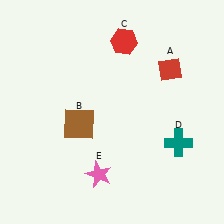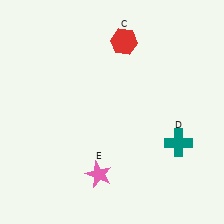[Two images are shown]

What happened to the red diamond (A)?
The red diamond (A) was removed in Image 2. It was in the top-right area of Image 1.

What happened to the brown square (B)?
The brown square (B) was removed in Image 2. It was in the bottom-left area of Image 1.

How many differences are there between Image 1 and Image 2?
There are 2 differences between the two images.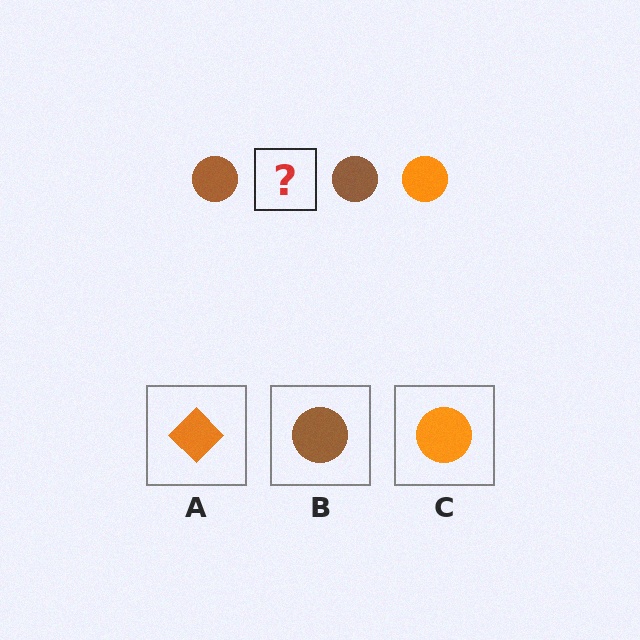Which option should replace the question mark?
Option C.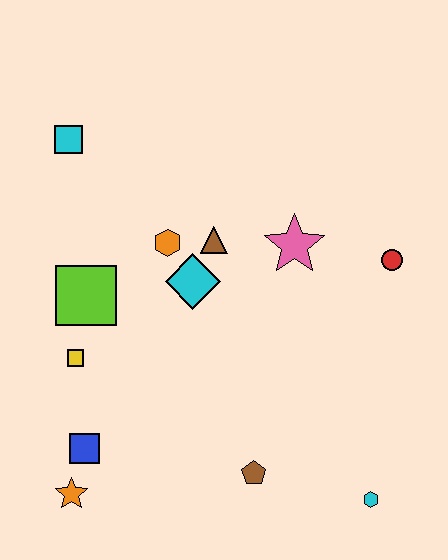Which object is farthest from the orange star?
The red circle is farthest from the orange star.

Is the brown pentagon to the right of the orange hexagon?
Yes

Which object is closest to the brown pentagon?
The cyan hexagon is closest to the brown pentagon.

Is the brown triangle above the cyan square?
No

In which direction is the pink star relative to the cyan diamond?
The pink star is to the right of the cyan diamond.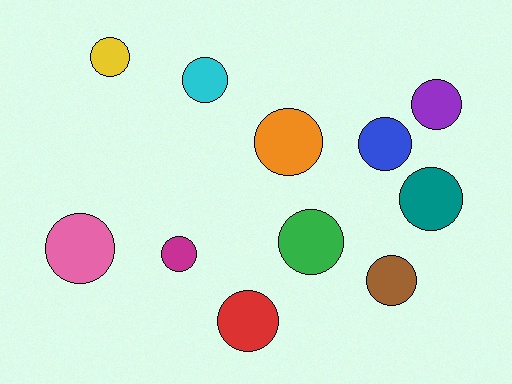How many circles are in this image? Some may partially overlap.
There are 11 circles.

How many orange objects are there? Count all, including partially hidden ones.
There is 1 orange object.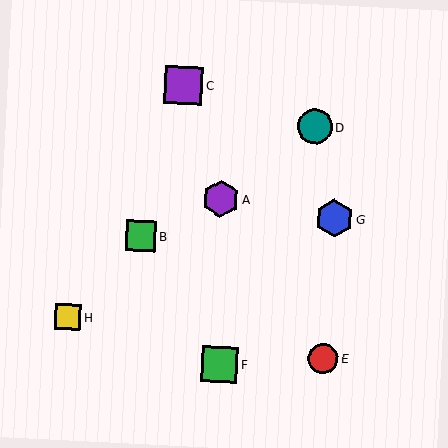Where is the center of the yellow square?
The center of the yellow square is at (68, 317).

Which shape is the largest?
The purple square (labeled C) is the largest.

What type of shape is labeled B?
Shape B is a green square.